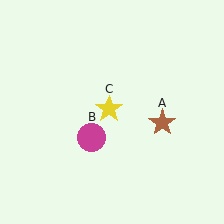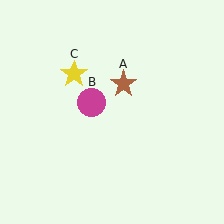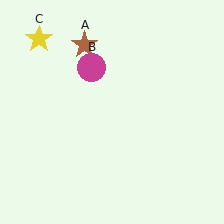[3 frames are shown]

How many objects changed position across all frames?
3 objects changed position: brown star (object A), magenta circle (object B), yellow star (object C).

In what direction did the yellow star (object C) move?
The yellow star (object C) moved up and to the left.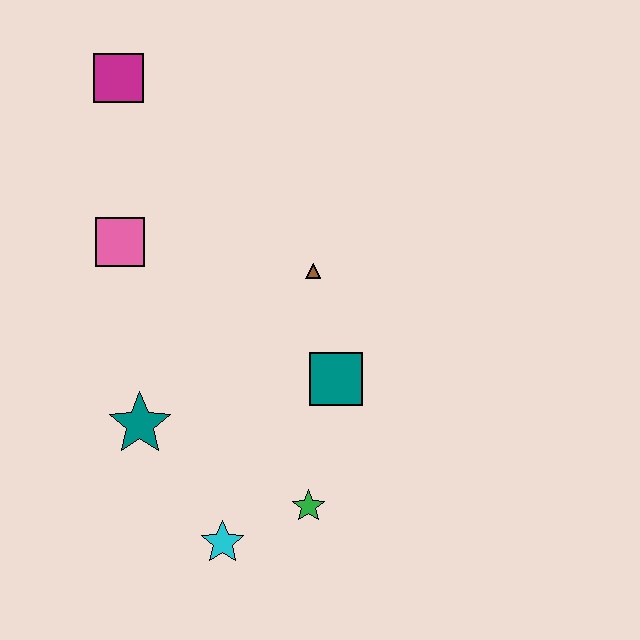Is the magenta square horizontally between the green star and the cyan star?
No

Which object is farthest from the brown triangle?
The cyan star is farthest from the brown triangle.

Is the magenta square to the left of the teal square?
Yes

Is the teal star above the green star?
Yes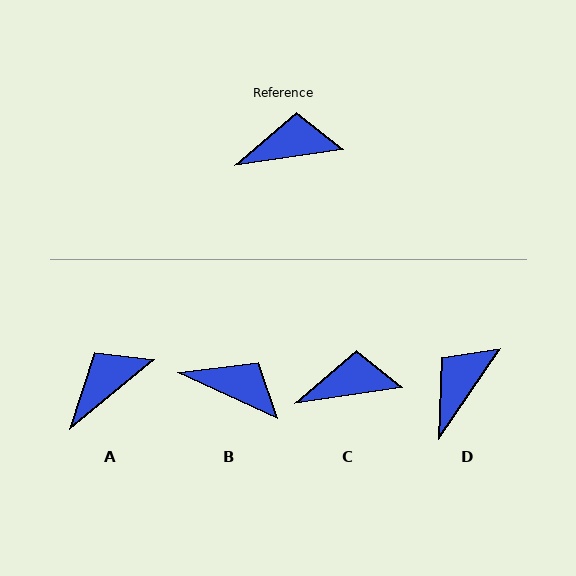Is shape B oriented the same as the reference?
No, it is off by about 33 degrees.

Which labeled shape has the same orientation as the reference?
C.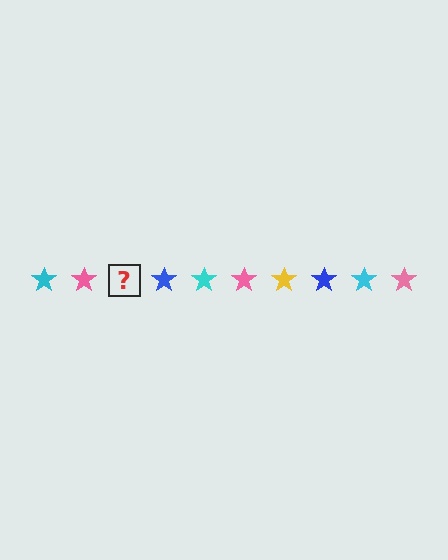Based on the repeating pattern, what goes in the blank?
The blank should be a yellow star.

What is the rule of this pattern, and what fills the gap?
The rule is that the pattern cycles through cyan, pink, yellow, blue stars. The gap should be filled with a yellow star.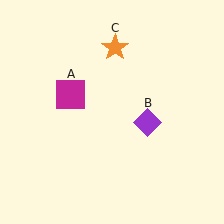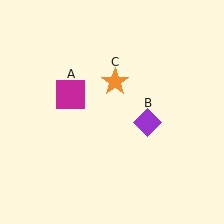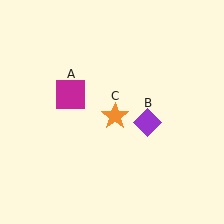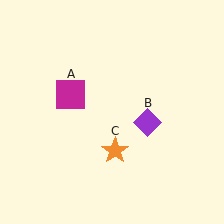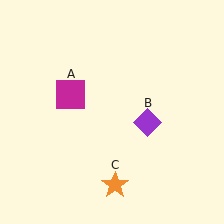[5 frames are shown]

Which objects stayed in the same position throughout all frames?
Magenta square (object A) and purple diamond (object B) remained stationary.